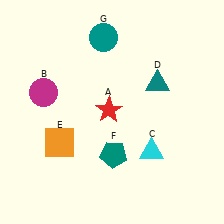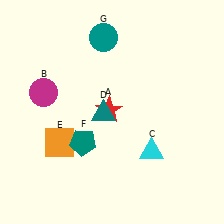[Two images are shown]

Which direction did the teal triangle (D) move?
The teal triangle (D) moved left.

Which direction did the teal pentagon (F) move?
The teal pentagon (F) moved left.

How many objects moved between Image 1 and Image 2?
2 objects moved between the two images.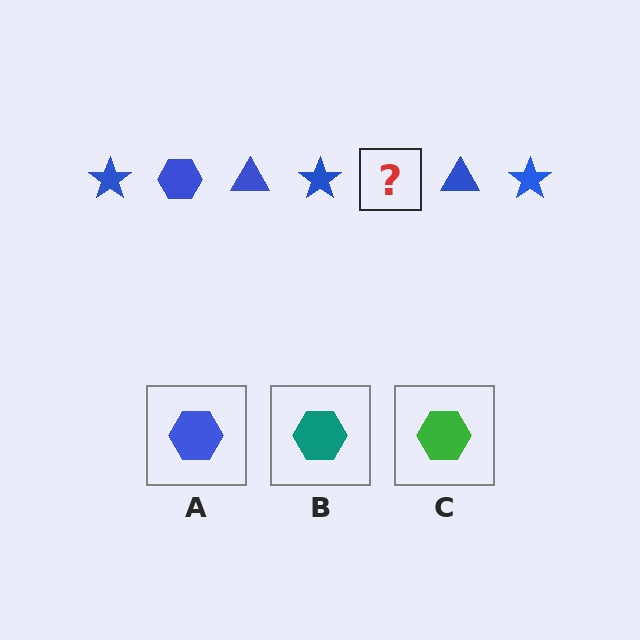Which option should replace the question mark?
Option A.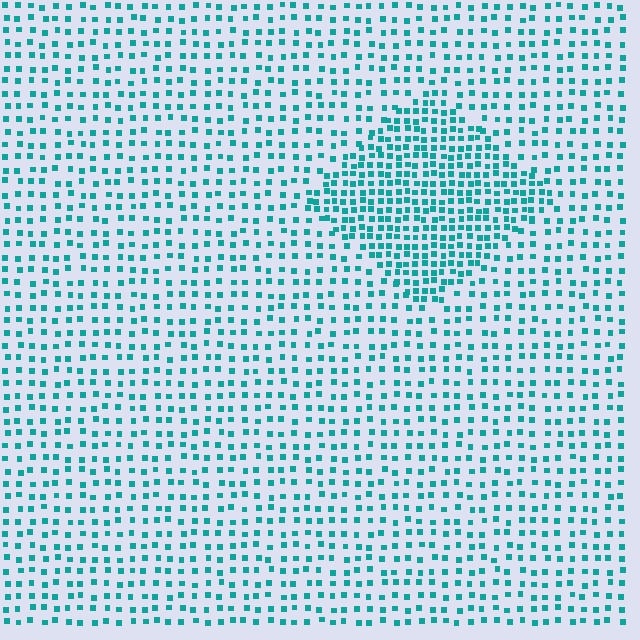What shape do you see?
I see a diamond.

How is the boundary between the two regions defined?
The boundary is defined by a change in element density (approximately 2.0x ratio). All elements are the same color, size, and shape.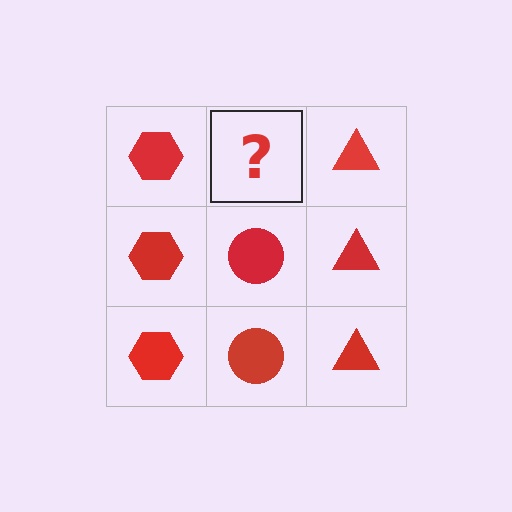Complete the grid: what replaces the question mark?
The question mark should be replaced with a red circle.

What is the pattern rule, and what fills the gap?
The rule is that each column has a consistent shape. The gap should be filled with a red circle.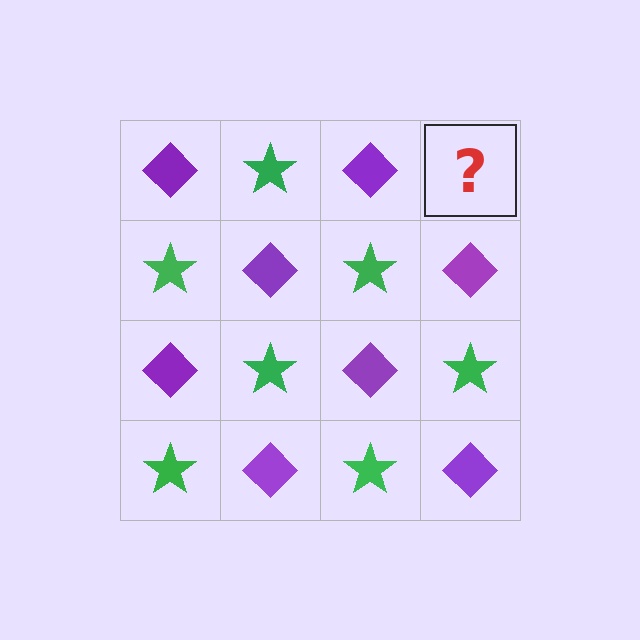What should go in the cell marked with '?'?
The missing cell should contain a green star.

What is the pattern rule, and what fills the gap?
The rule is that it alternates purple diamond and green star in a checkerboard pattern. The gap should be filled with a green star.